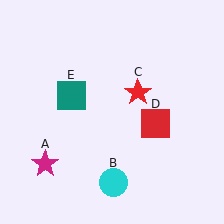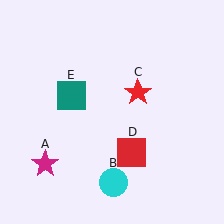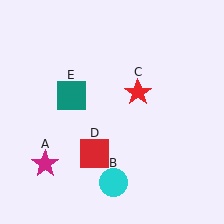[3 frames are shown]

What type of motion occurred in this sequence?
The red square (object D) rotated clockwise around the center of the scene.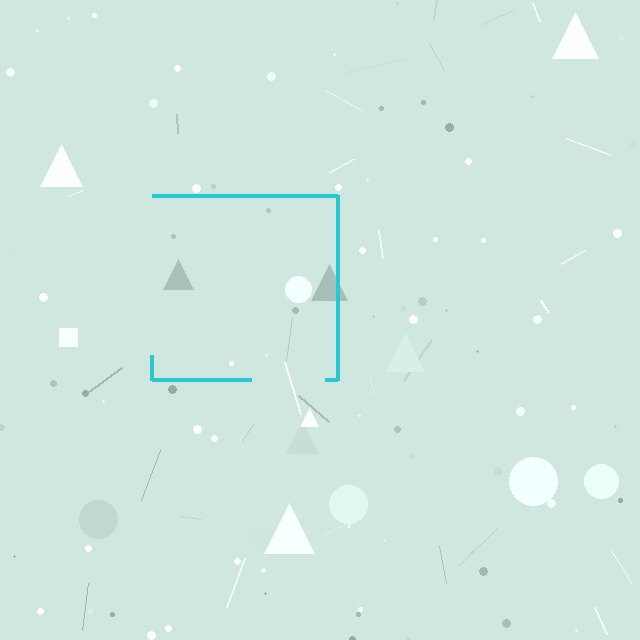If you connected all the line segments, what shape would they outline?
They would outline a square.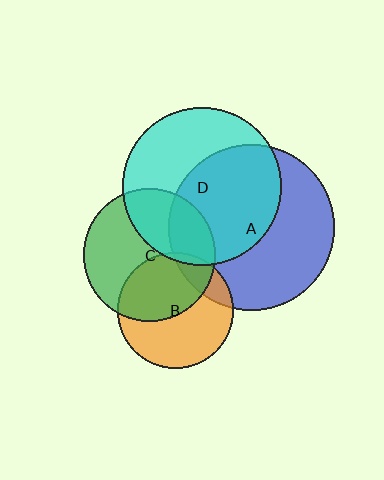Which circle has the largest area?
Circle A (blue).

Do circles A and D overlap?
Yes.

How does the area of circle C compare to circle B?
Approximately 1.3 times.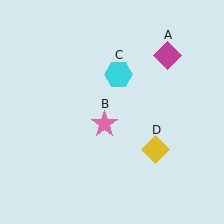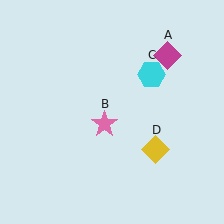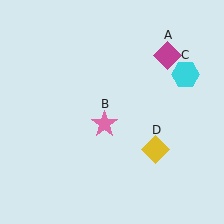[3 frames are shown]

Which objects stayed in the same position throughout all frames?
Magenta diamond (object A) and pink star (object B) and yellow diamond (object D) remained stationary.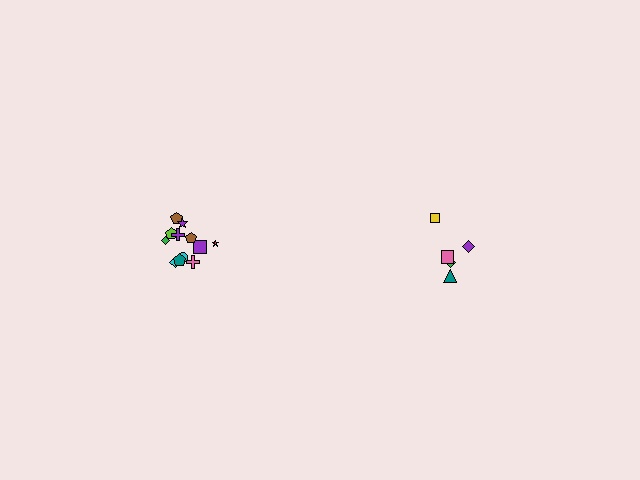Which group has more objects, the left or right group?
The left group.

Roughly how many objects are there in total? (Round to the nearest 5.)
Roughly 15 objects in total.